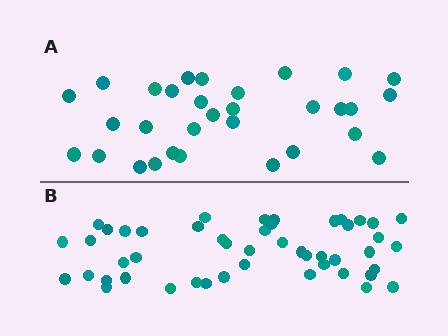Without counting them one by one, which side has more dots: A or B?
Region B (the bottom region) has more dots.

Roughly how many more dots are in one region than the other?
Region B has approximately 15 more dots than region A.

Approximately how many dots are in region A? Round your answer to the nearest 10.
About 30 dots. (The exact count is 31, which rounds to 30.)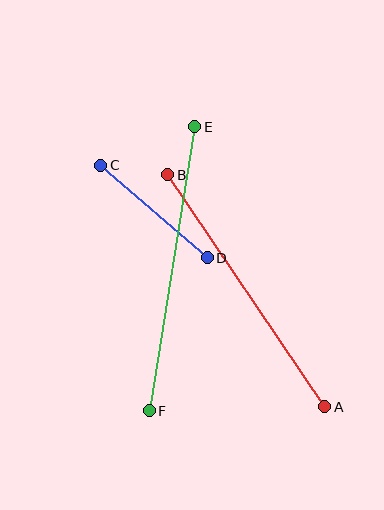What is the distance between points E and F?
The distance is approximately 288 pixels.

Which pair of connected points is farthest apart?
Points E and F are farthest apart.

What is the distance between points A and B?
The distance is approximately 280 pixels.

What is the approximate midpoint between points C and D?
The midpoint is at approximately (154, 212) pixels.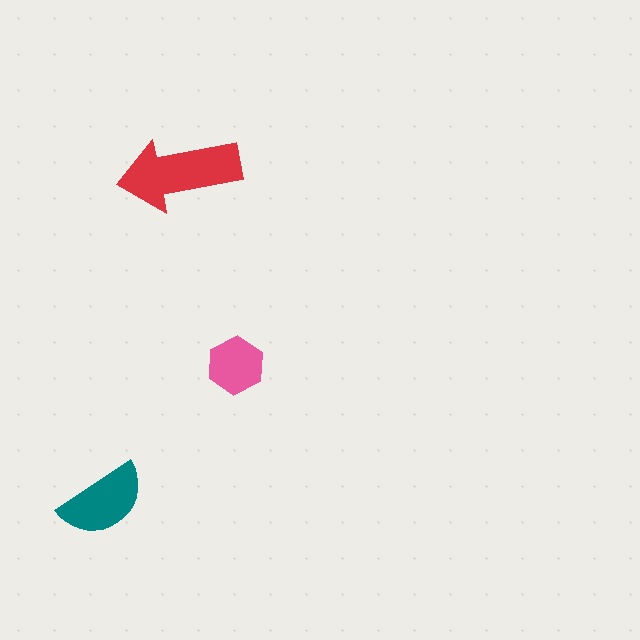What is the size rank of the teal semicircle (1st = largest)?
2nd.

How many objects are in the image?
There are 3 objects in the image.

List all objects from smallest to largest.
The pink hexagon, the teal semicircle, the red arrow.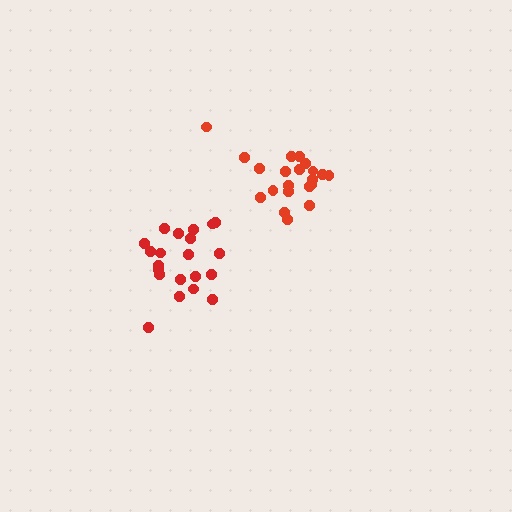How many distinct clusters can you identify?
There are 2 distinct clusters.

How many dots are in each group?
Group 1: 21 dots, Group 2: 21 dots (42 total).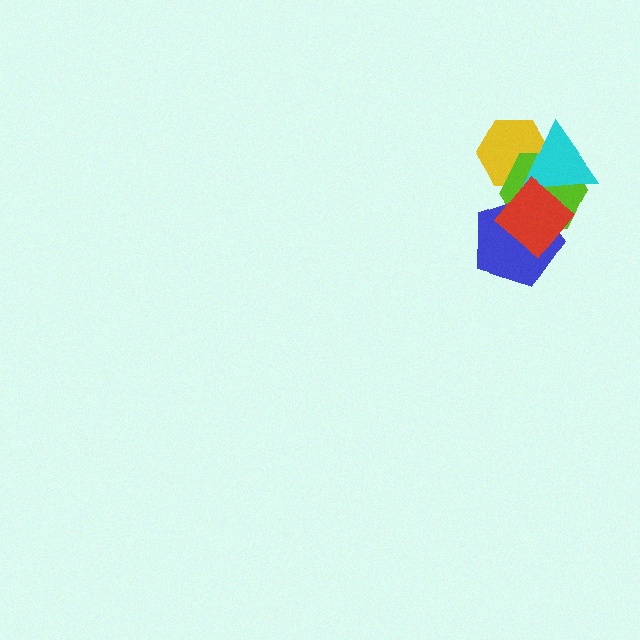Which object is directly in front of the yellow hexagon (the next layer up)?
The lime hexagon is directly in front of the yellow hexagon.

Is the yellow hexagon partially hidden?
Yes, it is partially covered by another shape.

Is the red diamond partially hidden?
No, no other shape covers it.